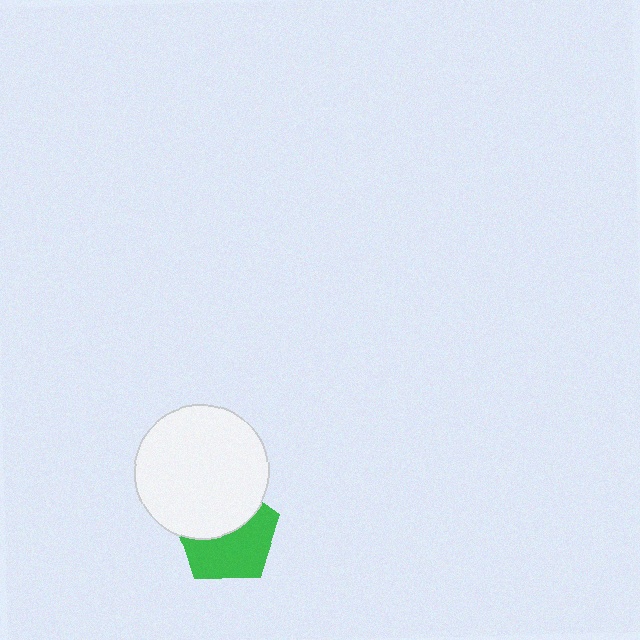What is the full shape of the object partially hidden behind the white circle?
The partially hidden object is a green pentagon.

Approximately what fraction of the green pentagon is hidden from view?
Roughly 45% of the green pentagon is hidden behind the white circle.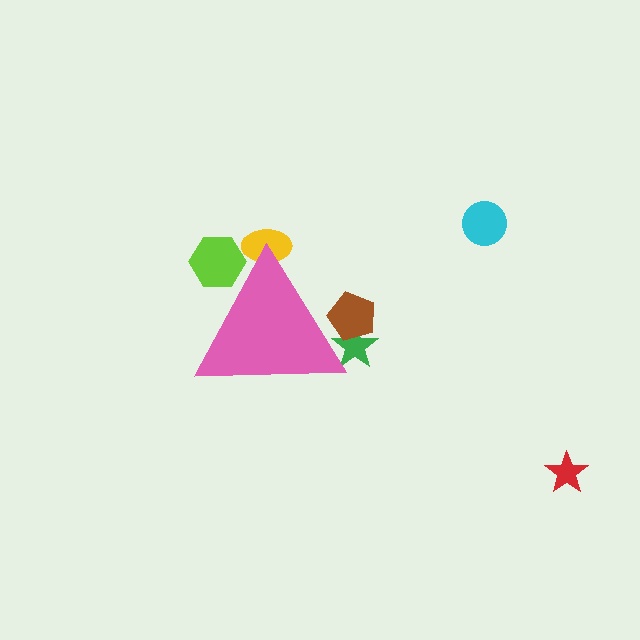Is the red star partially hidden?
No, the red star is fully visible.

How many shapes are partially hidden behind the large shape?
4 shapes are partially hidden.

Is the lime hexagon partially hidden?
Yes, the lime hexagon is partially hidden behind the pink triangle.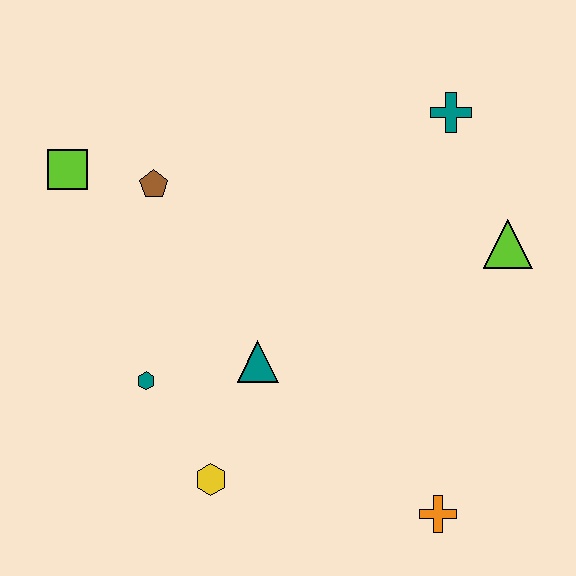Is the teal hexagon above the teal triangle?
No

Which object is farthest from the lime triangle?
The lime square is farthest from the lime triangle.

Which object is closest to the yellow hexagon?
The teal hexagon is closest to the yellow hexagon.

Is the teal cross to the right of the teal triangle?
Yes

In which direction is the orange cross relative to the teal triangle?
The orange cross is to the right of the teal triangle.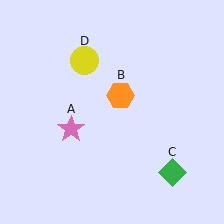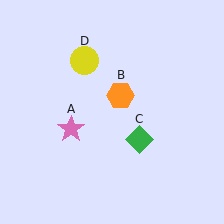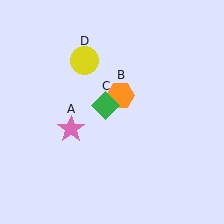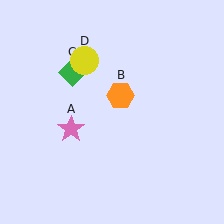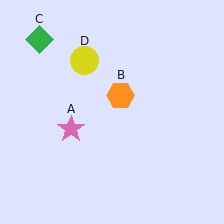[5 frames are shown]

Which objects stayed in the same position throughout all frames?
Pink star (object A) and orange hexagon (object B) and yellow circle (object D) remained stationary.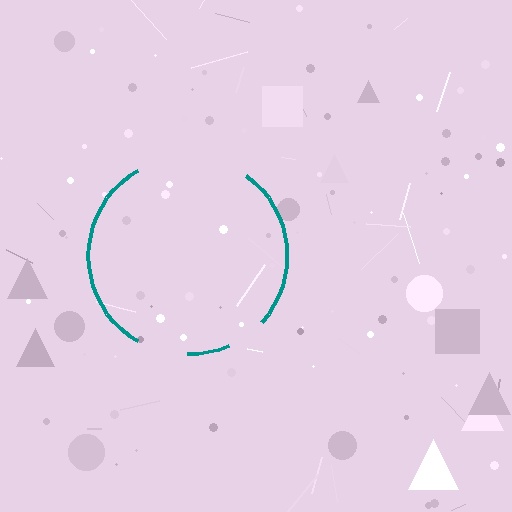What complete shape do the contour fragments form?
The contour fragments form a circle.